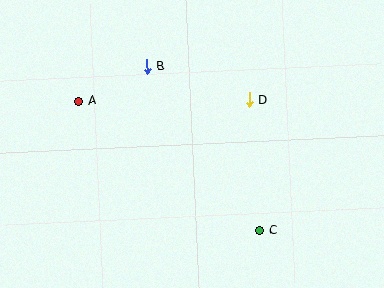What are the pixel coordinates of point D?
Point D is at (249, 100).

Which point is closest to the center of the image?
Point D at (249, 100) is closest to the center.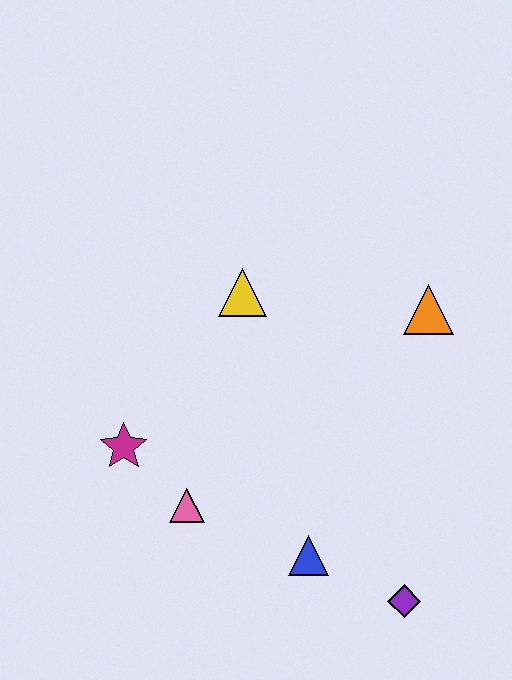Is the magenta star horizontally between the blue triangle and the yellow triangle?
No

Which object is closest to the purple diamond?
The blue triangle is closest to the purple diamond.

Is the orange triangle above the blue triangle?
Yes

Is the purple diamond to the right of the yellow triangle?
Yes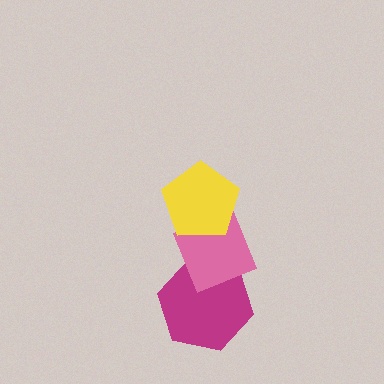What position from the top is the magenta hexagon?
The magenta hexagon is 3rd from the top.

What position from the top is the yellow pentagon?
The yellow pentagon is 1st from the top.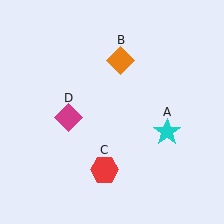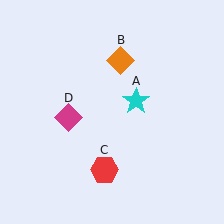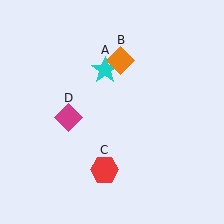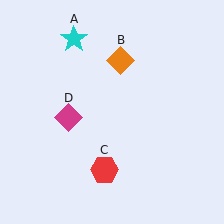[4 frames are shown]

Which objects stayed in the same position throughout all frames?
Orange diamond (object B) and red hexagon (object C) and magenta diamond (object D) remained stationary.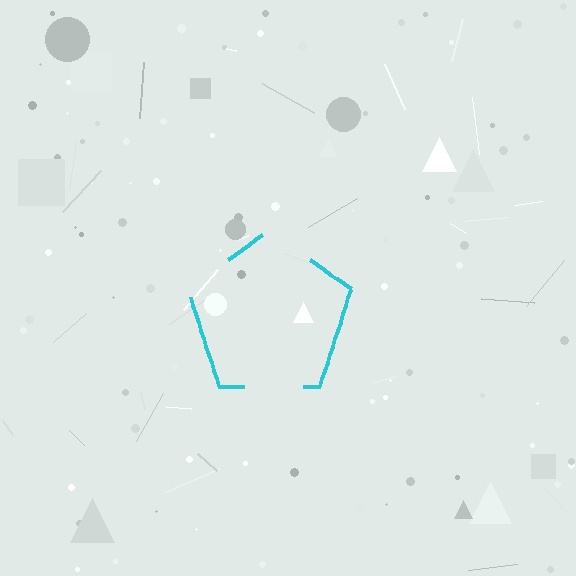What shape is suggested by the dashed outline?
The dashed outline suggests a pentagon.